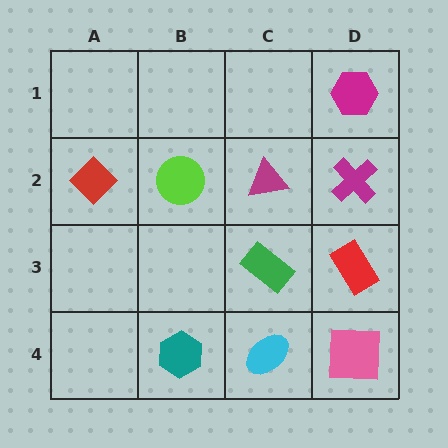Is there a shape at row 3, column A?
No, that cell is empty.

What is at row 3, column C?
A green rectangle.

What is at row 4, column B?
A teal hexagon.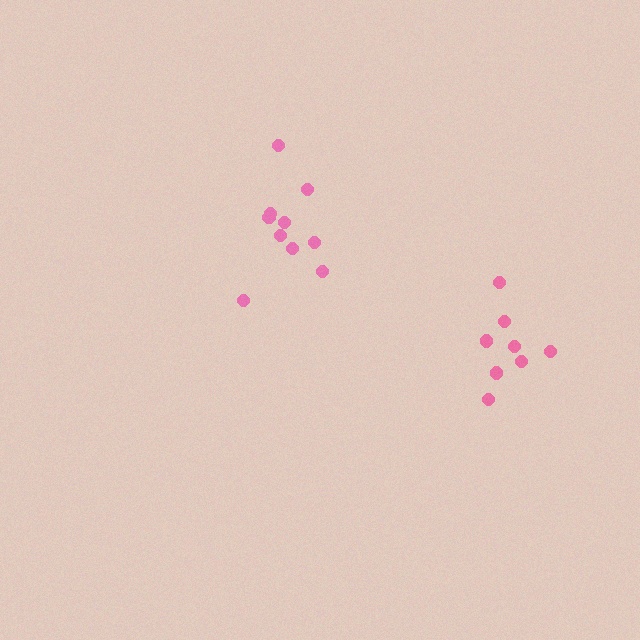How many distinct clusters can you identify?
There are 2 distinct clusters.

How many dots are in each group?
Group 1: 8 dots, Group 2: 10 dots (18 total).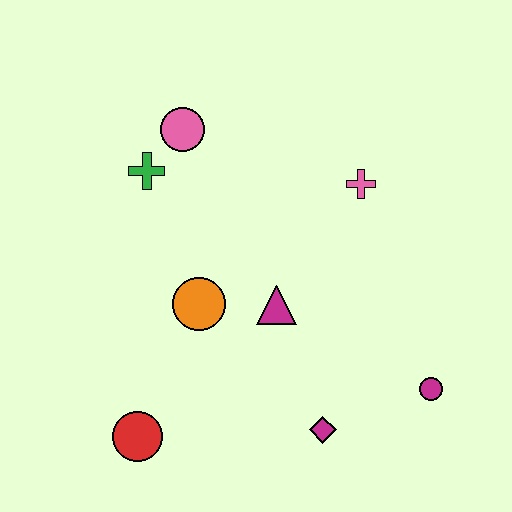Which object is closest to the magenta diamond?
The magenta circle is closest to the magenta diamond.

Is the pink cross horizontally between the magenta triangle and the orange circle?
No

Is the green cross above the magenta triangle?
Yes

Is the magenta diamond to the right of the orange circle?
Yes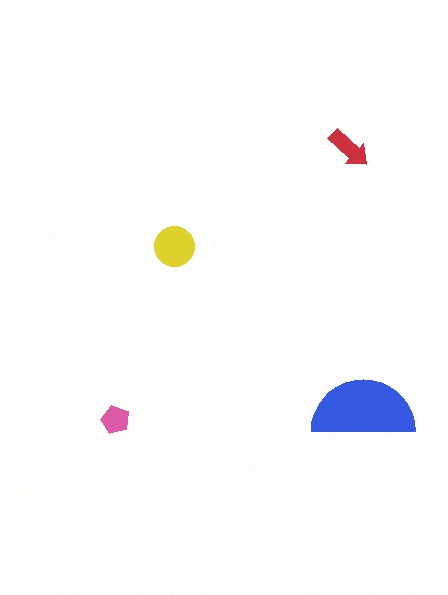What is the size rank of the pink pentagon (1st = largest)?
4th.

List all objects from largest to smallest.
The blue semicircle, the yellow circle, the red arrow, the pink pentagon.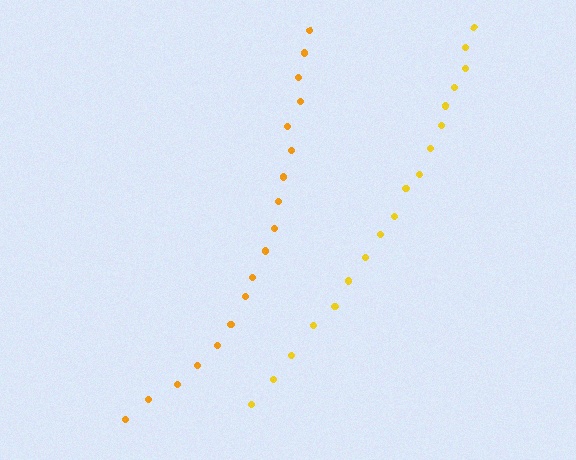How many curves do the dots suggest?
There are 2 distinct paths.